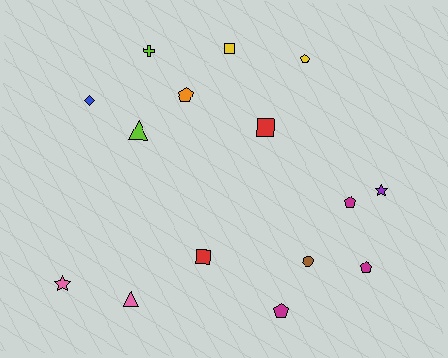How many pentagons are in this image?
There are 5 pentagons.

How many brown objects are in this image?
There is 1 brown object.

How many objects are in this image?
There are 15 objects.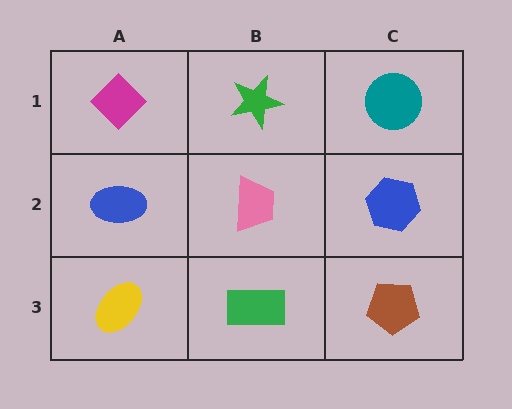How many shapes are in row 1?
3 shapes.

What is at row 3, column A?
A yellow ellipse.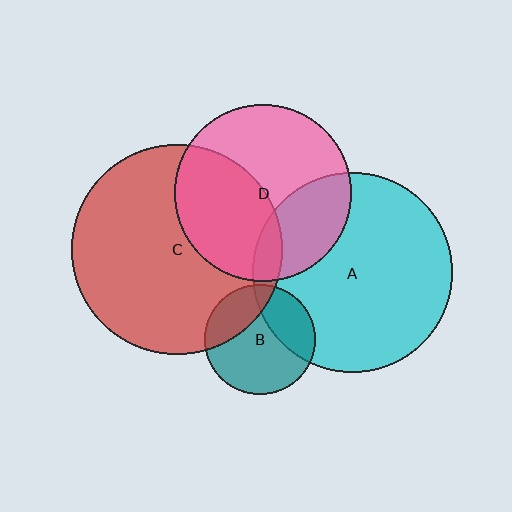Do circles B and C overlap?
Yes.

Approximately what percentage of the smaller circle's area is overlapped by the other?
Approximately 25%.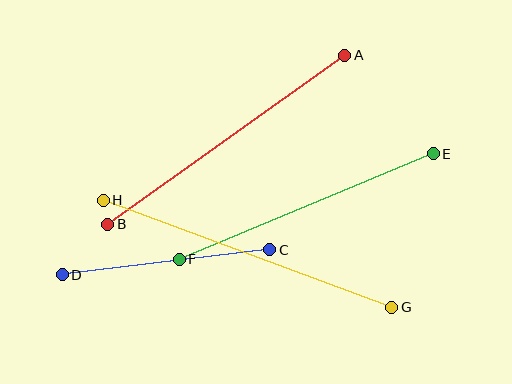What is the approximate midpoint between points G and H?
The midpoint is at approximately (248, 254) pixels.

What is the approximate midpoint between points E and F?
The midpoint is at approximately (306, 206) pixels.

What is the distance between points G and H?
The distance is approximately 308 pixels.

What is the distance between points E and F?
The distance is approximately 275 pixels.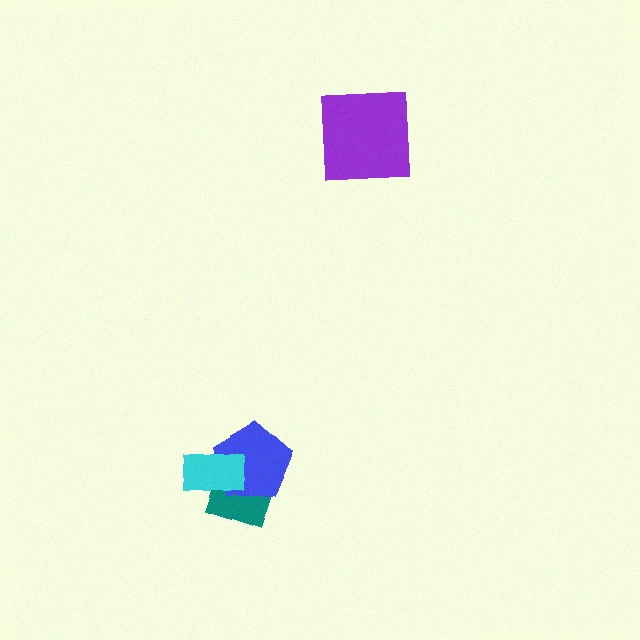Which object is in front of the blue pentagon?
The cyan rectangle is in front of the blue pentagon.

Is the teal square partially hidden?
Yes, it is partially covered by another shape.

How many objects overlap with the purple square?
0 objects overlap with the purple square.